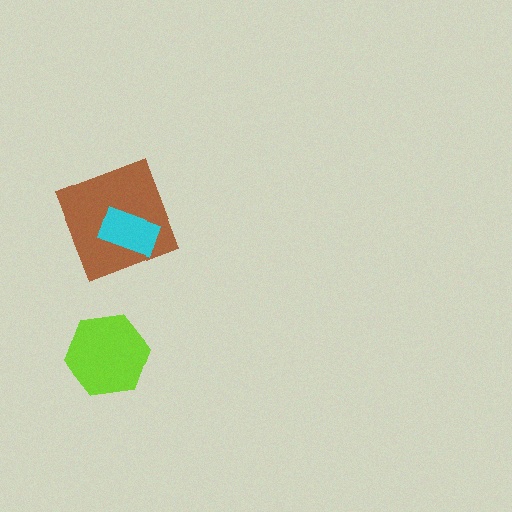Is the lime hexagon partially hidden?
No, no other shape covers it.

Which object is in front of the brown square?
The cyan rectangle is in front of the brown square.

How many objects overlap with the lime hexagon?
0 objects overlap with the lime hexagon.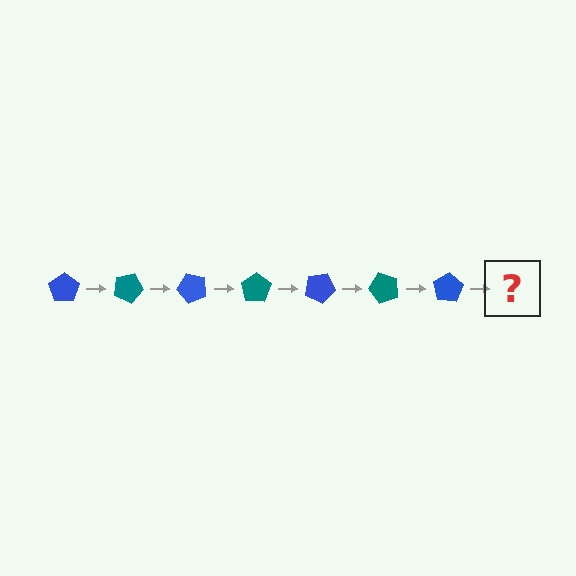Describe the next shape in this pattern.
It should be a teal pentagon, rotated 175 degrees from the start.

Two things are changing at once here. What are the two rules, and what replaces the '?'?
The two rules are that it rotates 25 degrees each step and the color cycles through blue and teal. The '?' should be a teal pentagon, rotated 175 degrees from the start.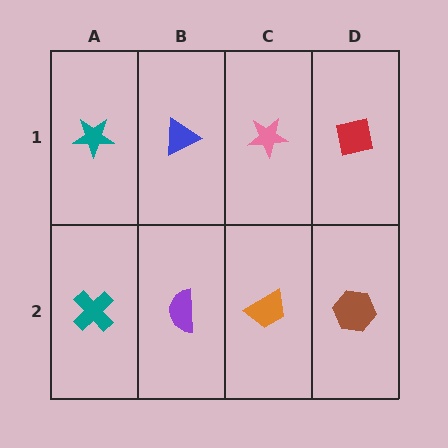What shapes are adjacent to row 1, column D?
A brown hexagon (row 2, column D), a pink star (row 1, column C).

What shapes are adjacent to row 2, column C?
A pink star (row 1, column C), a purple semicircle (row 2, column B), a brown hexagon (row 2, column D).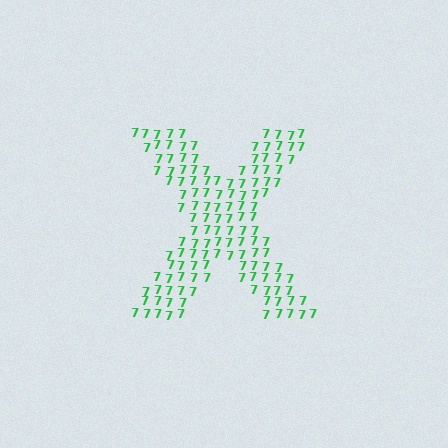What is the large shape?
The large shape is the letter X.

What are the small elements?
The small elements are digit 7's.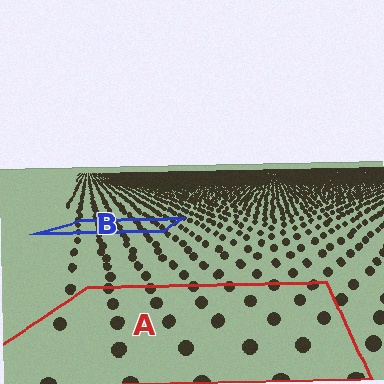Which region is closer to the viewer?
Region A is closer. The texture elements there are larger and more spread out.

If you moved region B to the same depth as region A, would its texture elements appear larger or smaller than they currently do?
They would appear larger. At a closer depth, the same texture elements are projected at a bigger on-screen size.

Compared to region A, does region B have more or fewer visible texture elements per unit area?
Region B has more texture elements per unit area — they are packed more densely because it is farther away.